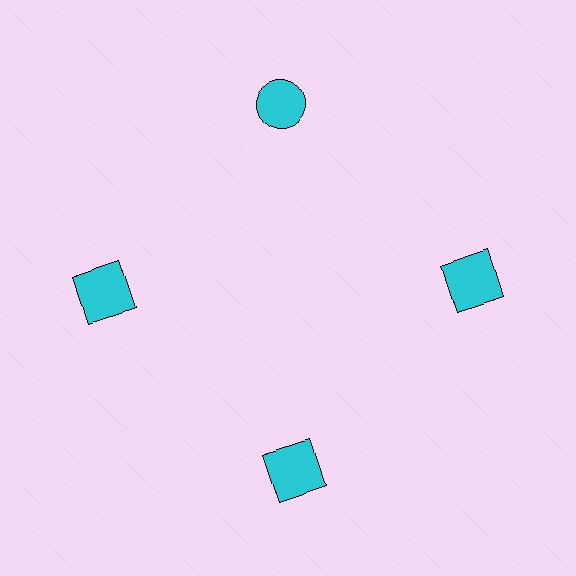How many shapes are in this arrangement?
There are 4 shapes arranged in a ring pattern.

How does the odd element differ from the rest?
It has a different shape: circle instead of square.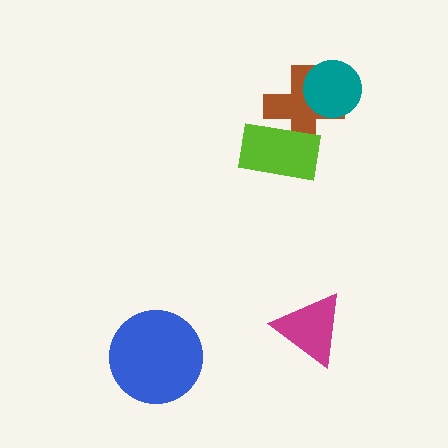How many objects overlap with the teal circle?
1 object overlaps with the teal circle.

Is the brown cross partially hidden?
Yes, it is partially covered by another shape.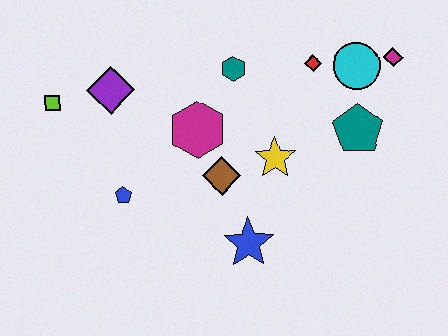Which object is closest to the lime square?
The purple diamond is closest to the lime square.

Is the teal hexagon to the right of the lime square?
Yes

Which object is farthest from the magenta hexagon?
The magenta diamond is farthest from the magenta hexagon.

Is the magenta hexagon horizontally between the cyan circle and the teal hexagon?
No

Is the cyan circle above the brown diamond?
Yes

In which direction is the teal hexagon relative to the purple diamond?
The teal hexagon is to the right of the purple diamond.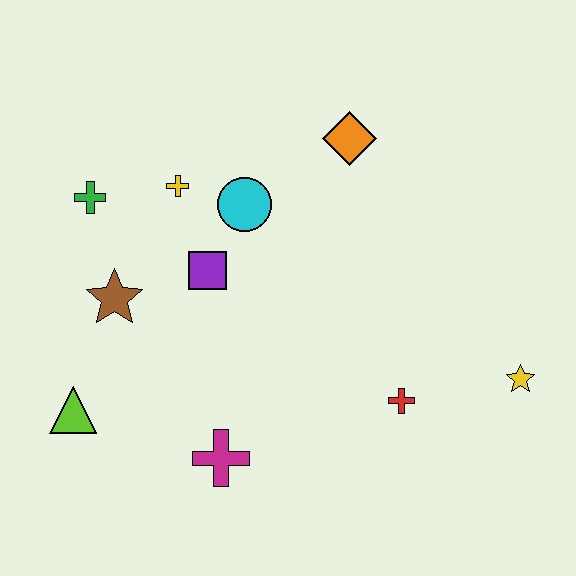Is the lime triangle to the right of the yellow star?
No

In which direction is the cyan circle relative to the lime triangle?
The cyan circle is above the lime triangle.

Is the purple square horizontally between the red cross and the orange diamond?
No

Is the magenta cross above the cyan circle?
No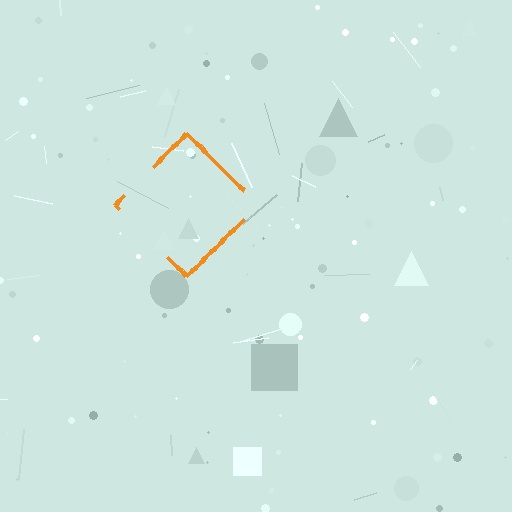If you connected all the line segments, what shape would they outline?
They would outline a diamond.